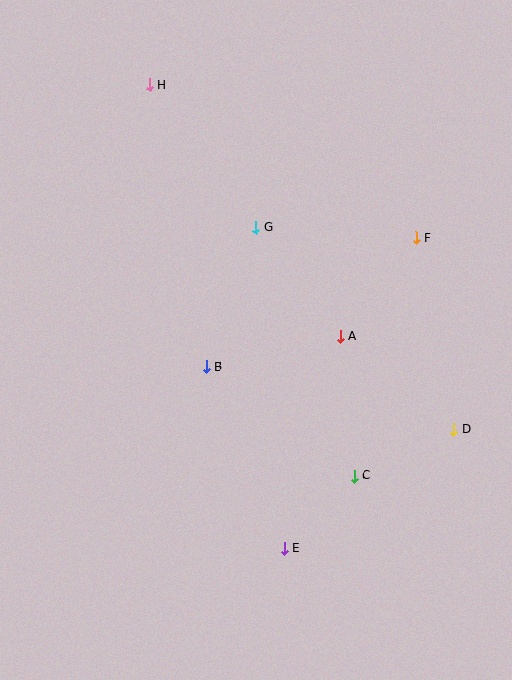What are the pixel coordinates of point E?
Point E is at (284, 548).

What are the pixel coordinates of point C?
Point C is at (354, 476).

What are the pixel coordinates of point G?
Point G is at (256, 227).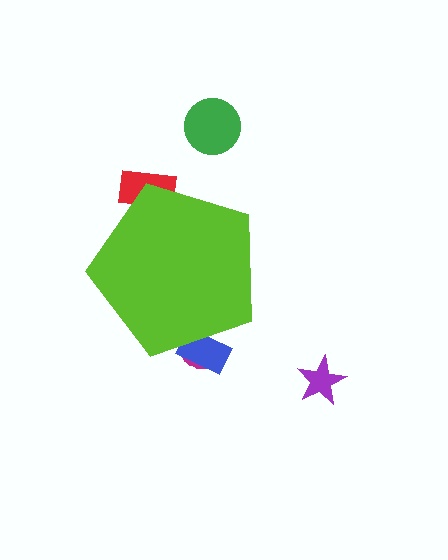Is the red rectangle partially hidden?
Yes, the red rectangle is partially hidden behind the lime pentagon.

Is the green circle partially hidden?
No, the green circle is fully visible.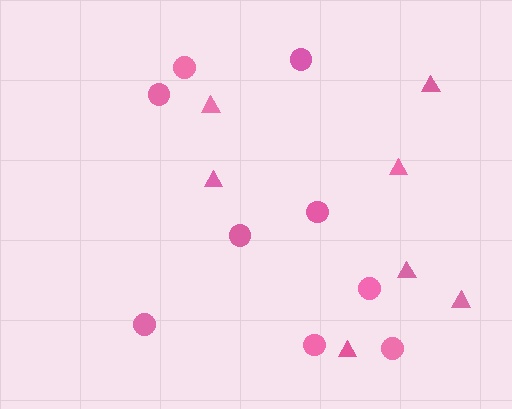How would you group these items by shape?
There are 2 groups: one group of circles (9) and one group of triangles (7).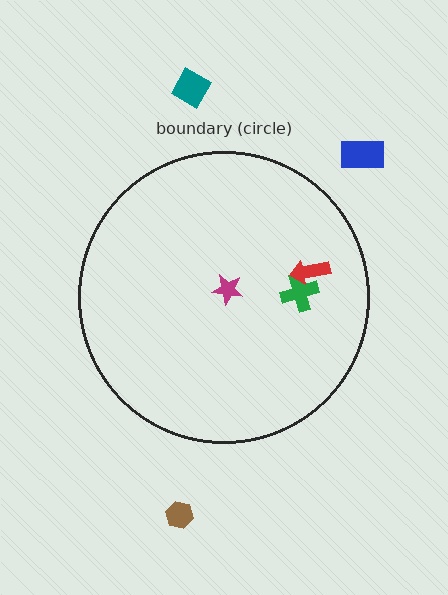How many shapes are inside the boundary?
3 inside, 3 outside.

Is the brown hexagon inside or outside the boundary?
Outside.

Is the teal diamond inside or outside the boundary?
Outside.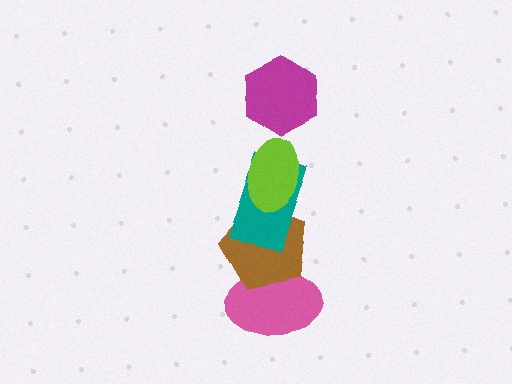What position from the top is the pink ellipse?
The pink ellipse is 5th from the top.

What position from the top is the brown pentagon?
The brown pentagon is 4th from the top.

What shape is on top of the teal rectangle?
The lime ellipse is on top of the teal rectangle.